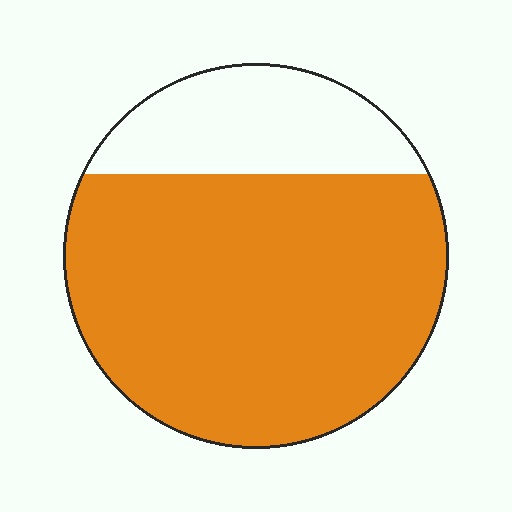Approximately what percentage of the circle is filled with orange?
Approximately 75%.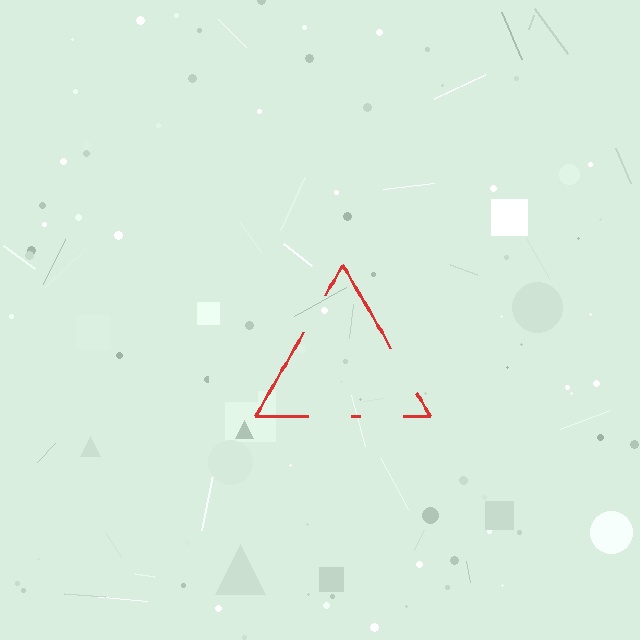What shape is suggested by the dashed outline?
The dashed outline suggests a triangle.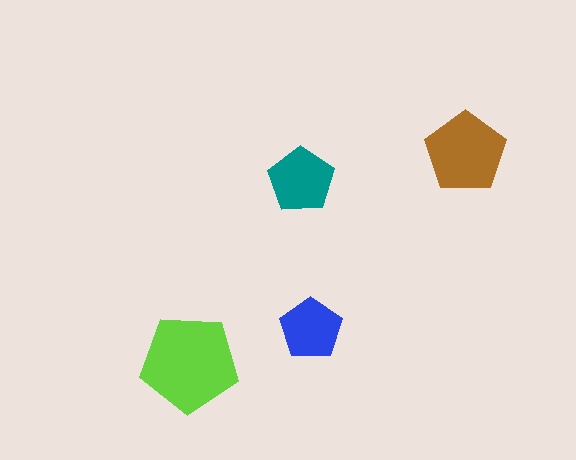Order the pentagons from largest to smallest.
the lime one, the brown one, the teal one, the blue one.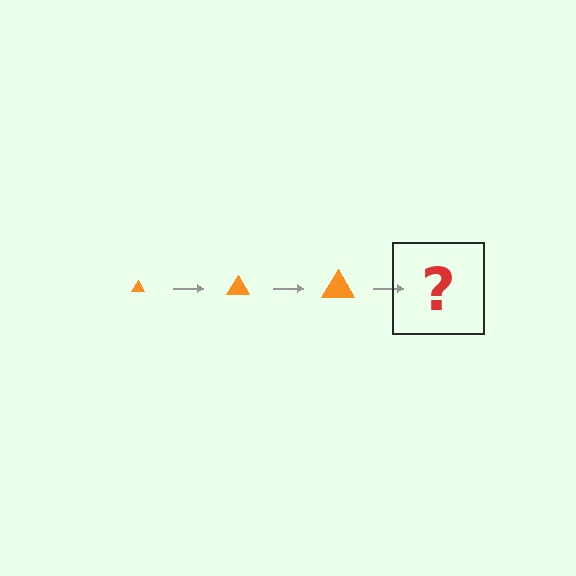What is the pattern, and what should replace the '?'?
The pattern is that the triangle gets progressively larger each step. The '?' should be an orange triangle, larger than the previous one.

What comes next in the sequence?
The next element should be an orange triangle, larger than the previous one.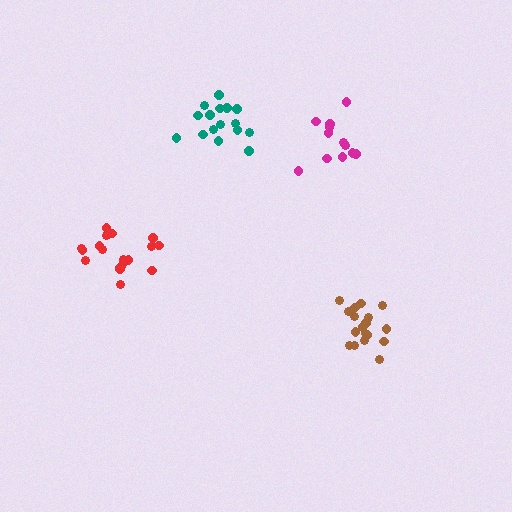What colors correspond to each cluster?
The clusters are colored: brown, red, teal, magenta.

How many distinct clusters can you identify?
There are 4 distinct clusters.